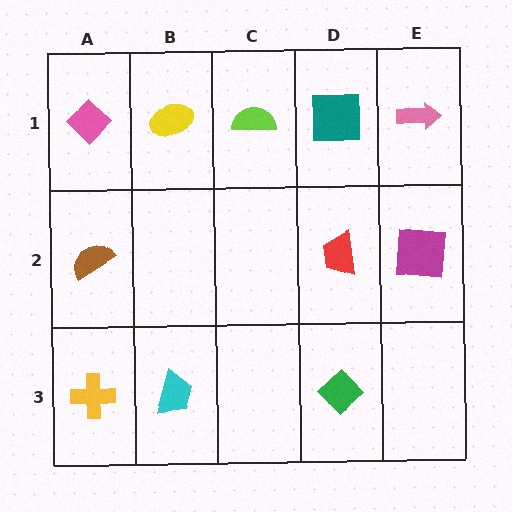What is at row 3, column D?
A green diamond.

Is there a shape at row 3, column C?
No, that cell is empty.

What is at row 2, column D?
A red trapezoid.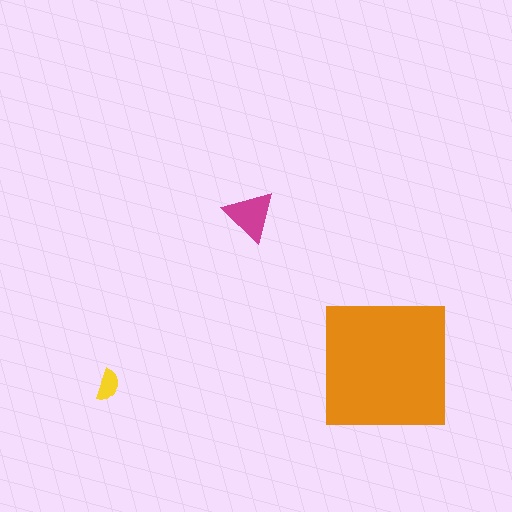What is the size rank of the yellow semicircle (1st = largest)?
3rd.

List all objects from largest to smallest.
The orange square, the magenta triangle, the yellow semicircle.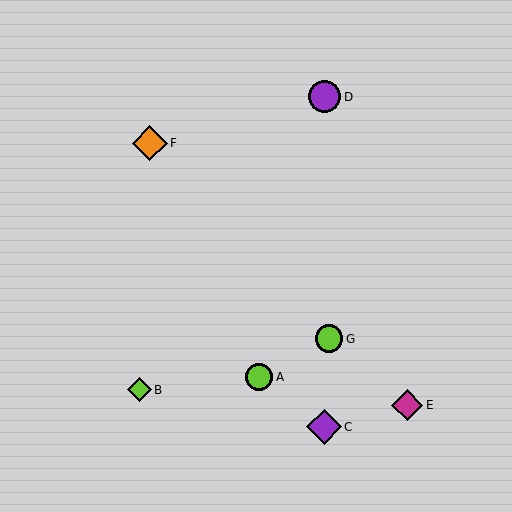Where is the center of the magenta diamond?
The center of the magenta diamond is at (407, 405).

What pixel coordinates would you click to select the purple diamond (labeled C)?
Click at (324, 427) to select the purple diamond C.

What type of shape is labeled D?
Shape D is a purple circle.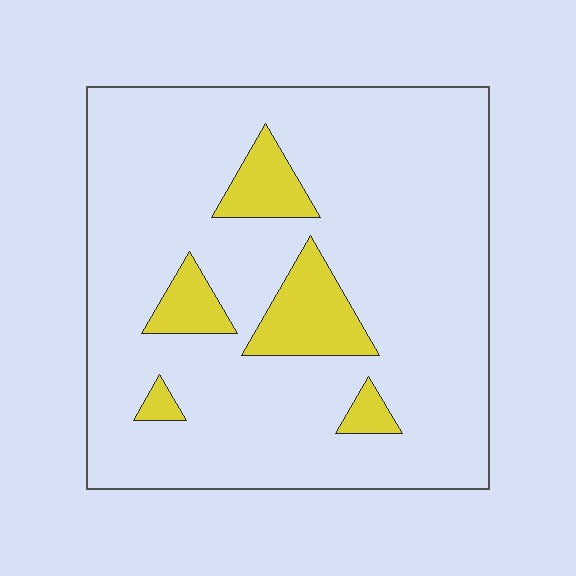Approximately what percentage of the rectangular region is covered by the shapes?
Approximately 15%.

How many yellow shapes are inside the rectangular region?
5.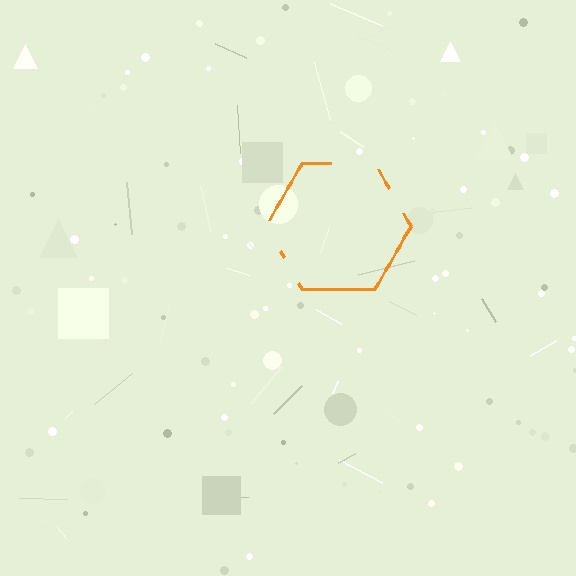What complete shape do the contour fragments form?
The contour fragments form a hexagon.